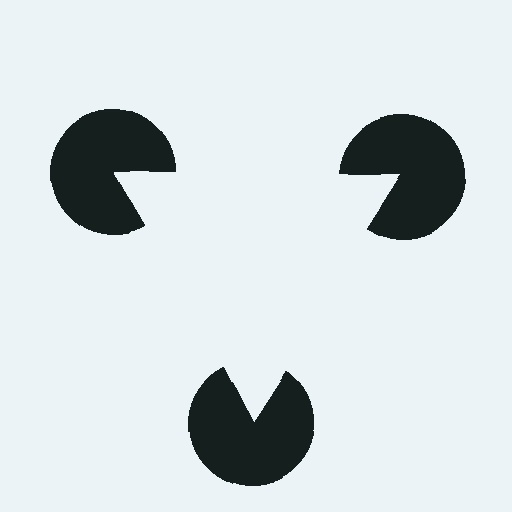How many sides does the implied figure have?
3 sides.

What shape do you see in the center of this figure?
An illusory triangle — its edges are inferred from the aligned wedge cuts in the pac-man discs, not physically drawn.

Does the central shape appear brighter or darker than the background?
It typically appears slightly brighter than the background, even though no actual brightness change is drawn.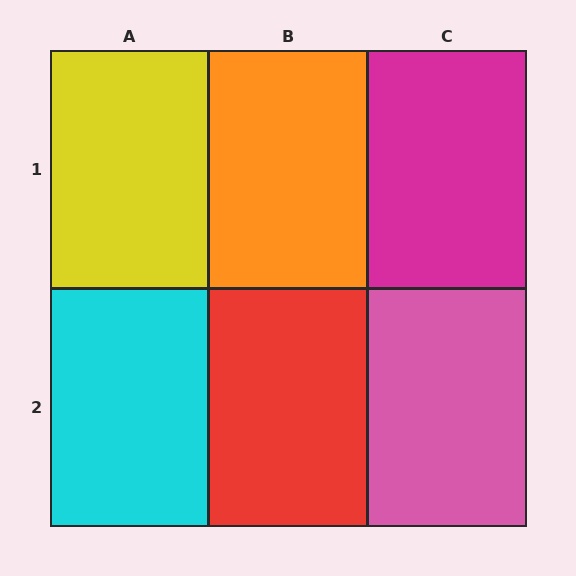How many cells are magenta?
1 cell is magenta.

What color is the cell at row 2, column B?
Red.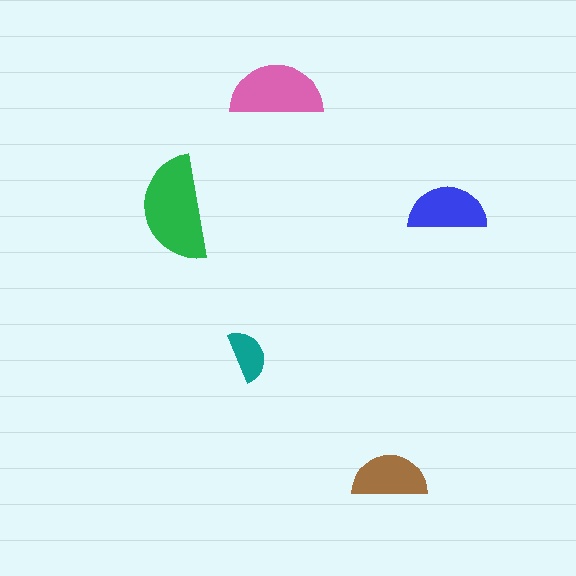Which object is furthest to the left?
The green semicircle is leftmost.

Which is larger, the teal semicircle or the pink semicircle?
The pink one.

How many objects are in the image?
There are 5 objects in the image.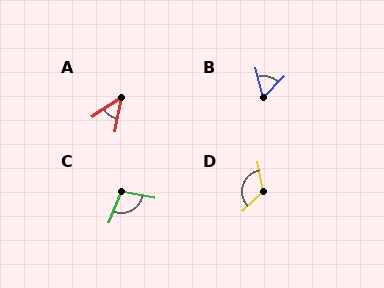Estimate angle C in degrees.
Approximately 100 degrees.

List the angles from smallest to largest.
A (47°), B (59°), C (100°), D (123°).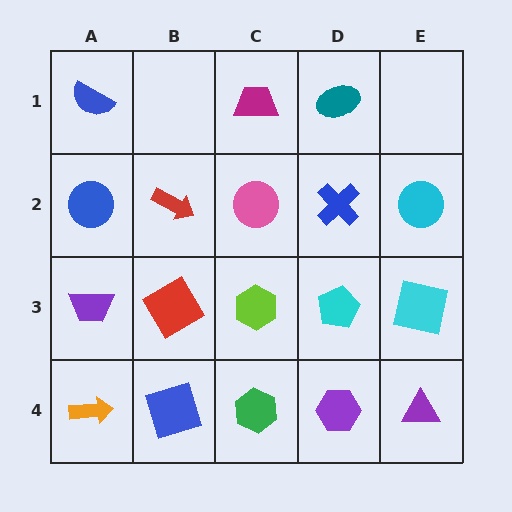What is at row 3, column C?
A lime hexagon.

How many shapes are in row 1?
3 shapes.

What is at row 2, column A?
A blue circle.